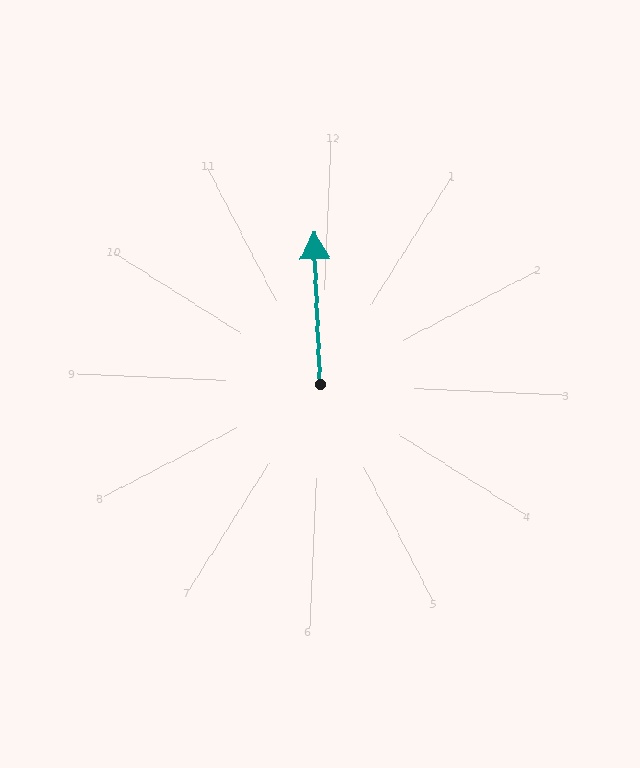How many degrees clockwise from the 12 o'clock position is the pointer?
Approximately 355 degrees.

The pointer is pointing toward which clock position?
Roughly 12 o'clock.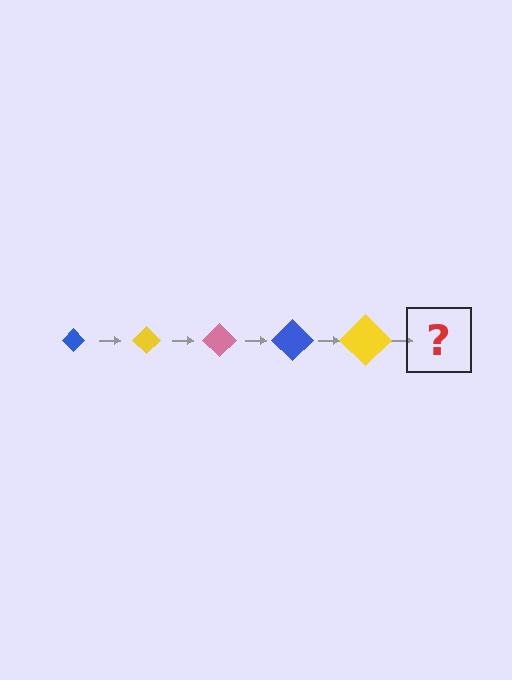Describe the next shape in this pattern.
It should be a pink diamond, larger than the previous one.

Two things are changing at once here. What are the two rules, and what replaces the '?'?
The two rules are that the diamond grows larger each step and the color cycles through blue, yellow, and pink. The '?' should be a pink diamond, larger than the previous one.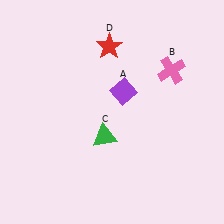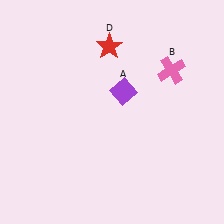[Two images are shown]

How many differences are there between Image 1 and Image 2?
There is 1 difference between the two images.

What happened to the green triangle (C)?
The green triangle (C) was removed in Image 2. It was in the bottom-left area of Image 1.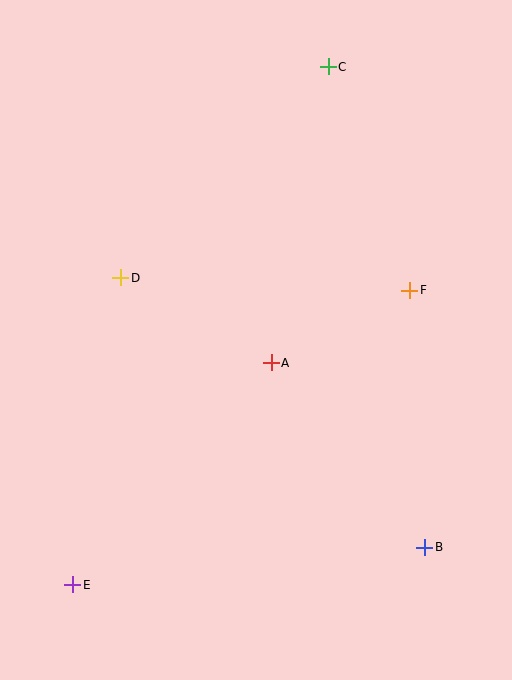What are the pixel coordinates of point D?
Point D is at (121, 278).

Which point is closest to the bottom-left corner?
Point E is closest to the bottom-left corner.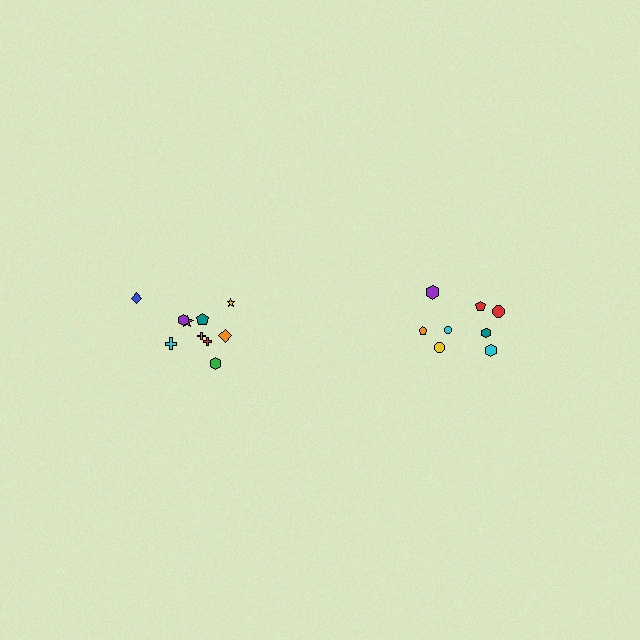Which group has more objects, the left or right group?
The left group.